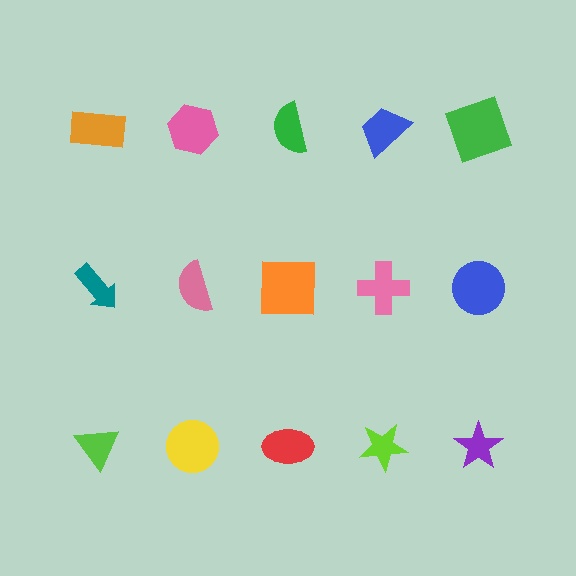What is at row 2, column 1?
A teal arrow.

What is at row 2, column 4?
A pink cross.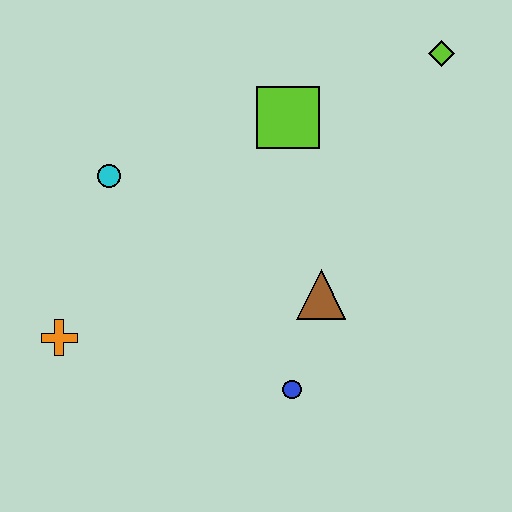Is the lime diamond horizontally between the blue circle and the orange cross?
No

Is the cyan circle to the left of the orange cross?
No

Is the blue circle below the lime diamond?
Yes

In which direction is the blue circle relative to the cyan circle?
The blue circle is below the cyan circle.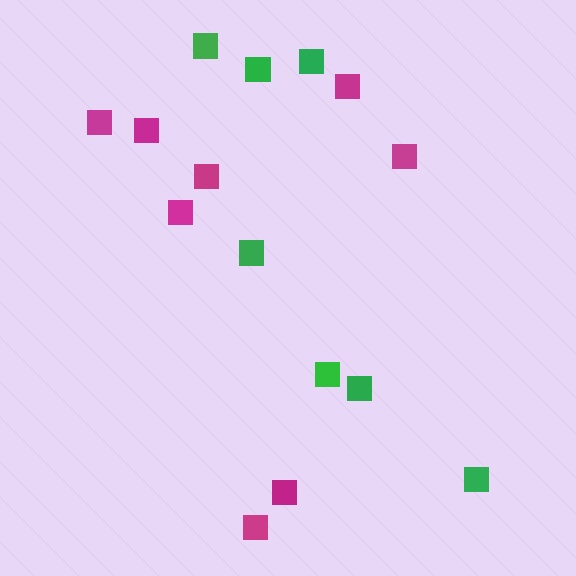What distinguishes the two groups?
There are 2 groups: one group of green squares (7) and one group of magenta squares (8).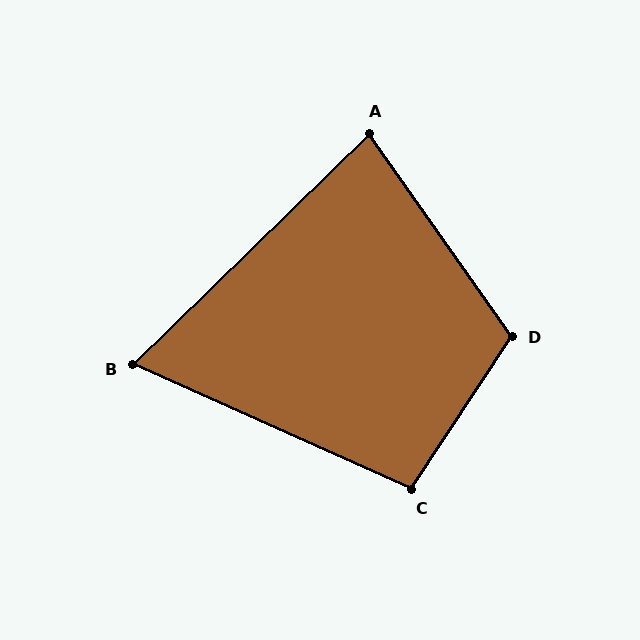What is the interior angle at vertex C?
Approximately 99 degrees (obtuse).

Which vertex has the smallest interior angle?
B, at approximately 69 degrees.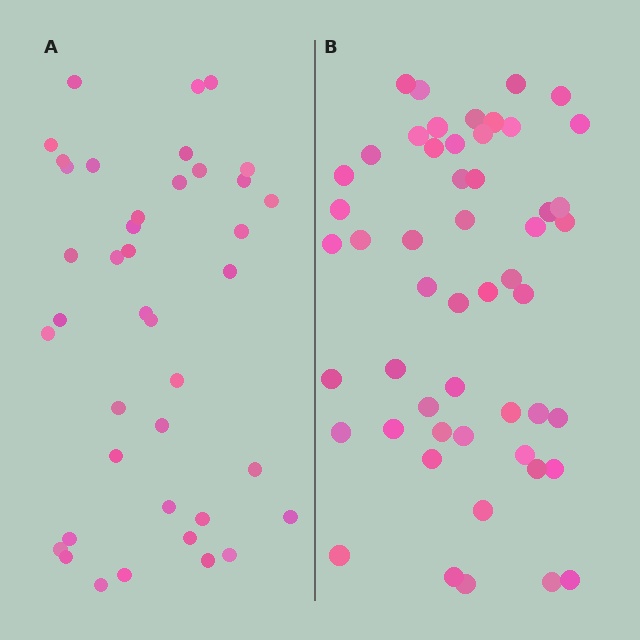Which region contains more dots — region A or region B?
Region B (the right region) has more dots.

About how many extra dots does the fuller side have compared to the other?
Region B has roughly 12 or so more dots than region A.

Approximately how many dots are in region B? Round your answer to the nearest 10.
About 50 dots. (The exact count is 52, which rounds to 50.)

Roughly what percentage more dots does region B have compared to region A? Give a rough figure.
About 30% more.